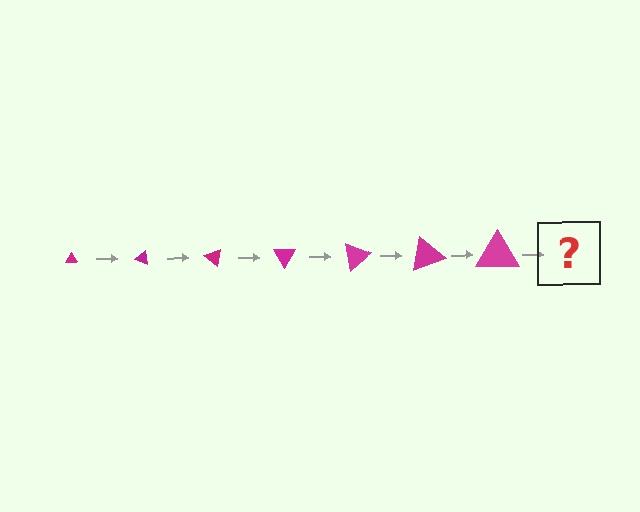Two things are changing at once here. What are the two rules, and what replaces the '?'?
The two rules are that the triangle grows larger each step and it rotates 20 degrees each step. The '?' should be a triangle, larger than the previous one and rotated 140 degrees from the start.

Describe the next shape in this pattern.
It should be a triangle, larger than the previous one and rotated 140 degrees from the start.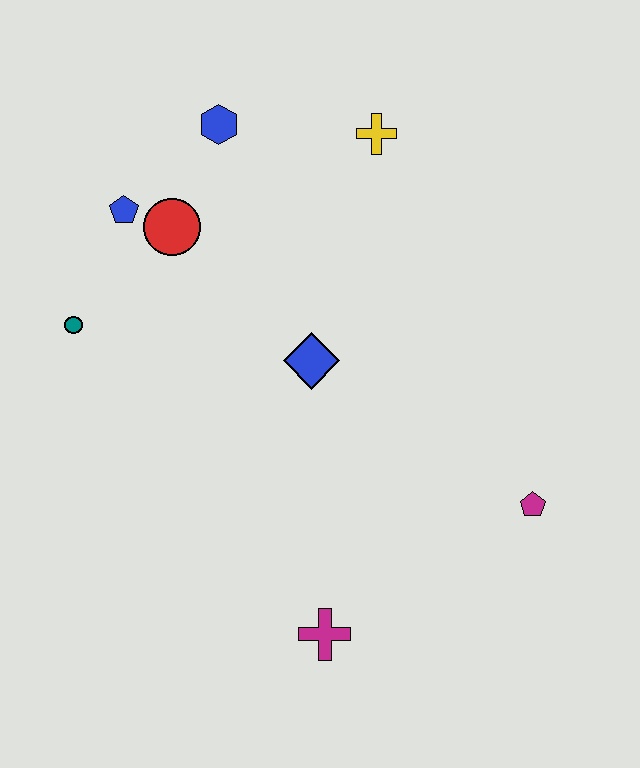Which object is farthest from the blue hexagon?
The magenta cross is farthest from the blue hexagon.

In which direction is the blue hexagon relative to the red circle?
The blue hexagon is above the red circle.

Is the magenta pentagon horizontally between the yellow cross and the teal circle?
No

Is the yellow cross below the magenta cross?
No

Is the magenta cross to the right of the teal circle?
Yes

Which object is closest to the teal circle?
The blue pentagon is closest to the teal circle.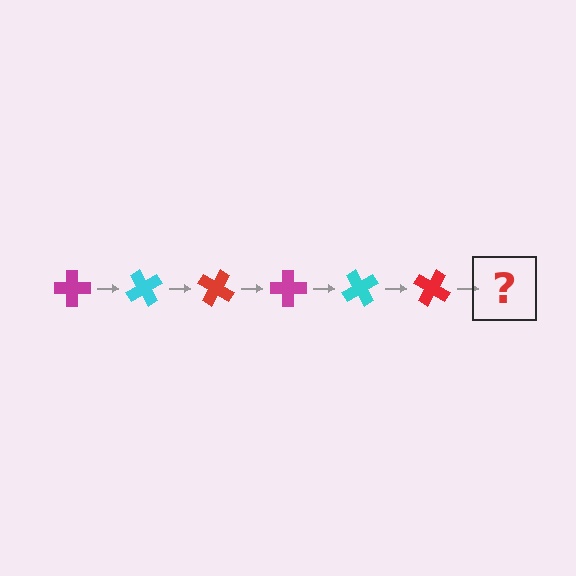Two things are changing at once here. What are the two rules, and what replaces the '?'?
The two rules are that it rotates 60 degrees each step and the color cycles through magenta, cyan, and red. The '?' should be a magenta cross, rotated 360 degrees from the start.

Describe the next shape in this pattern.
It should be a magenta cross, rotated 360 degrees from the start.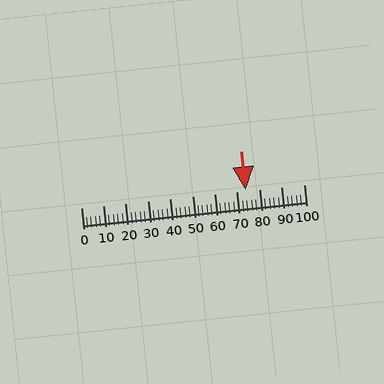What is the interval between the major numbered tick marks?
The major tick marks are spaced 10 units apart.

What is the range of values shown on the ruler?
The ruler shows values from 0 to 100.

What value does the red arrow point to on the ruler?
The red arrow points to approximately 74.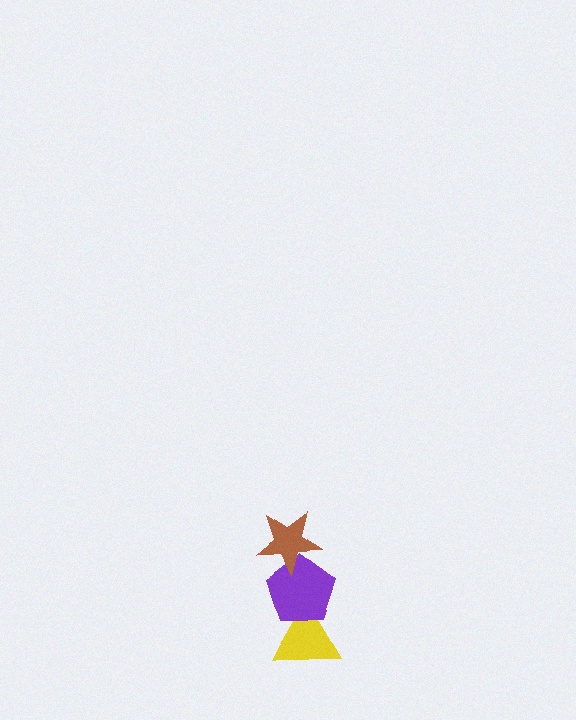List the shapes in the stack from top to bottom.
From top to bottom: the brown star, the purple pentagon, the yellow triangle.